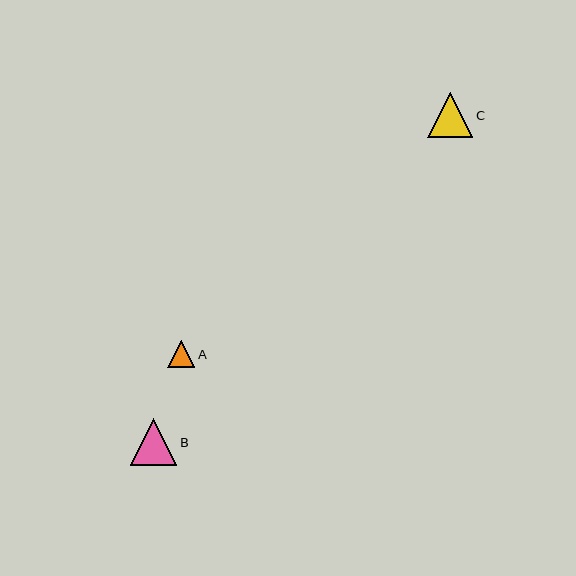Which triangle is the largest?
Triangle B is the largest with a size of approximately 47 pixels.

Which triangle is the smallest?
Triangle A is the smallest with a size of approximately 27 pixels.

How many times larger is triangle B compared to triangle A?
Triangle B is approximately 1.7 times the size of triangle A.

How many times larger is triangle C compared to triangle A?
Triangle C is approximately 1.7 times the size of triangle A.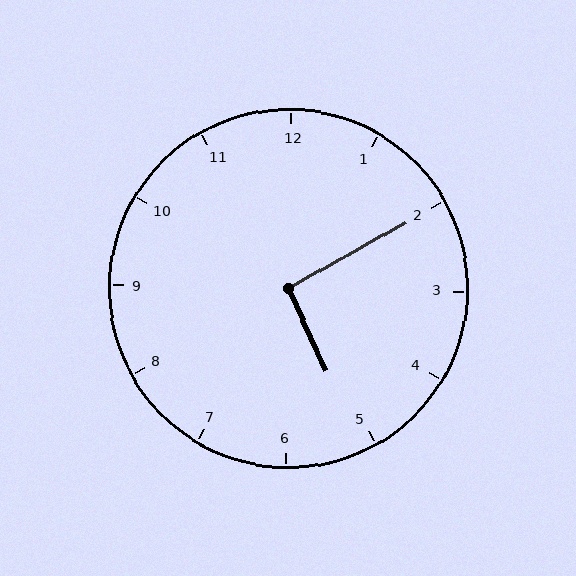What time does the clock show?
5:10.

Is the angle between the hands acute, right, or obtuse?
It is right.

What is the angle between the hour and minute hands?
Approximately 95 degrees.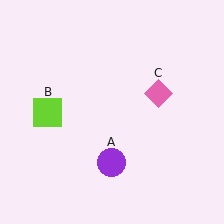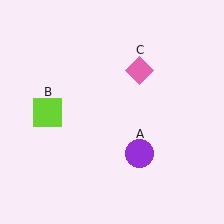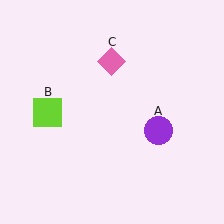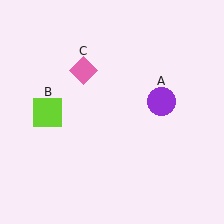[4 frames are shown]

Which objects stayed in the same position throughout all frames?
Lime square (object B) remained stationary.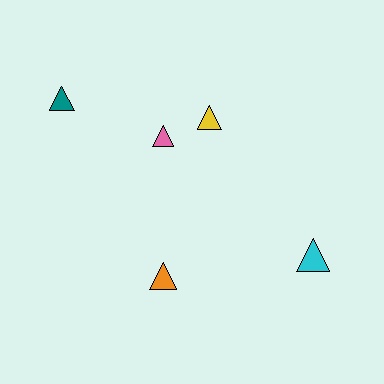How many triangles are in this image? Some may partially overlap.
There are 5 triangles.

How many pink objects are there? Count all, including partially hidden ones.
There is 1 pink object.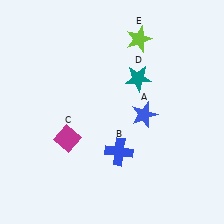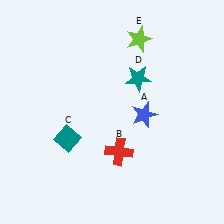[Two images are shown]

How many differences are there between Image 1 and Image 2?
There are 2 differences between the two images.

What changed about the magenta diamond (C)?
In Image 1, C is magenta. In Image 2, it changed to teal.